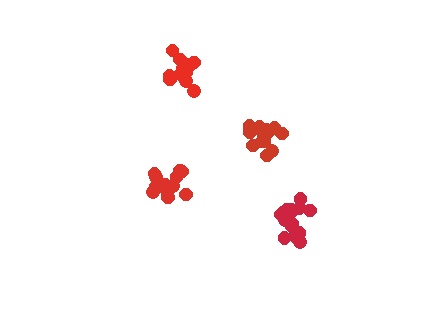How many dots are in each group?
Group 1: 14 dots, Group 2: 17 dots, Group 3: 17 dots, Group 4: 14 dots (62 total).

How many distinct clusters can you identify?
There are 4 distinct clusters.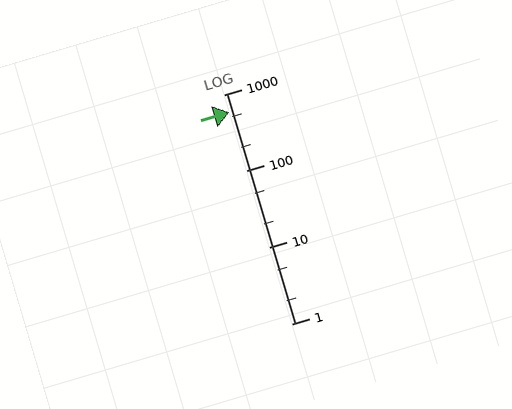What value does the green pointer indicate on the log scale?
The pointer indicates approximately 580.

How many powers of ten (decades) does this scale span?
The scale spans 3 decades, from 1 to 1000.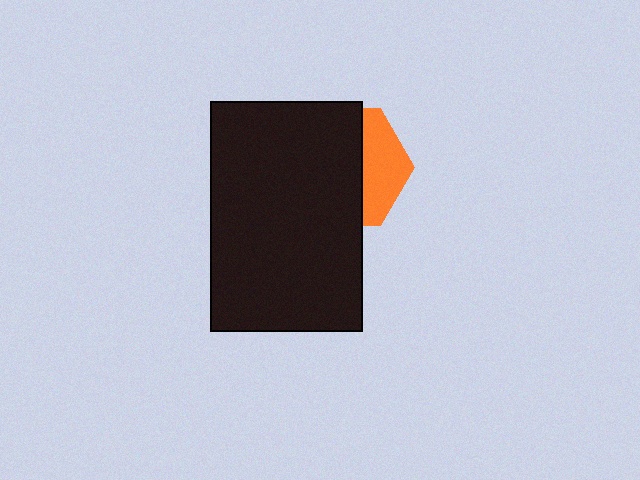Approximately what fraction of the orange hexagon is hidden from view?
Roughly 67% of the orange hexagon is hidden behind the black rectangle.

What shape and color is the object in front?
The object in front is a black rectangle.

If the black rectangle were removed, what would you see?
You would see the complete orange hexagon.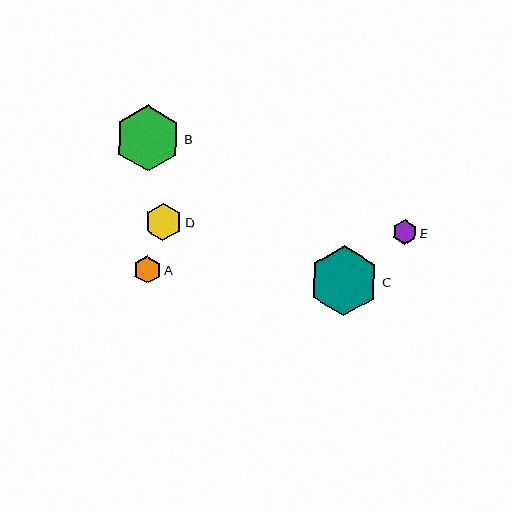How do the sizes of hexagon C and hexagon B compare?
Hexagon C and hexagon B are approximately the same size.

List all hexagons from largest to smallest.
From largest to smallest: C, B, D, A, E.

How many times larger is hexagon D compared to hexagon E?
Hexagon D is approximately 1.5 times the size of hexagon E.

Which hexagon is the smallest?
Hexagon E is the smallest with a size of approximately 25 pixels.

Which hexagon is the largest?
Hexagon C is the largest with a size of approximately 70 pixels.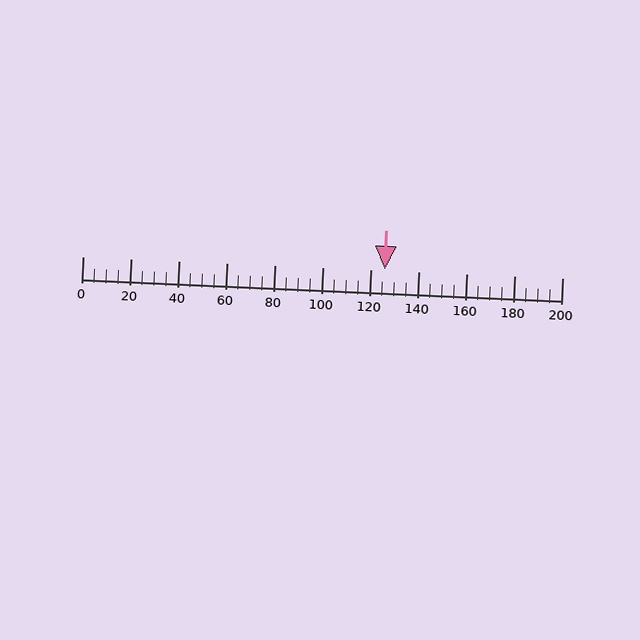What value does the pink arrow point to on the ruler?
The pink arrow points to approximately 126.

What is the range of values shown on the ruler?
The ruler shows values from 0 to 200.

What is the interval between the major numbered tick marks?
The major tick marks are spaced 20 units apart.